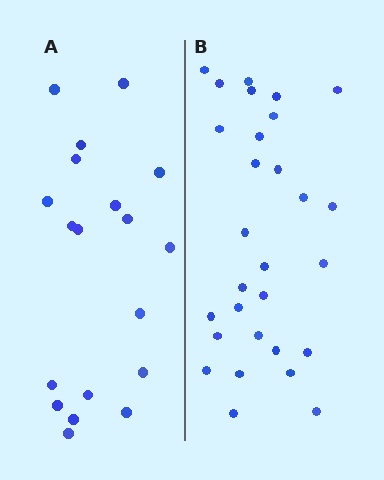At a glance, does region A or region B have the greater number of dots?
Region B (the right region) has more dots.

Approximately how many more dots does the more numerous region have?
Region B has roughly 10 or so more dots than region A.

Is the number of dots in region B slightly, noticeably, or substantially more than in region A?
Region B has substantially more. The ratio is roughly 1.5 to 1.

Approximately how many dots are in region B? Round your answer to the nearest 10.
About 30 dots. (The exact count is 29, which rounds to 30.)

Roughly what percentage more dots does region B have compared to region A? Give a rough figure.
About 55% more.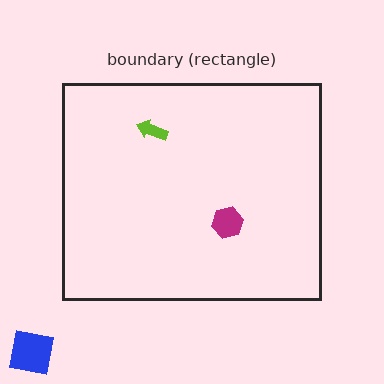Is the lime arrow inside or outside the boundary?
Inside.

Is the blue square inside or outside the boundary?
Outside.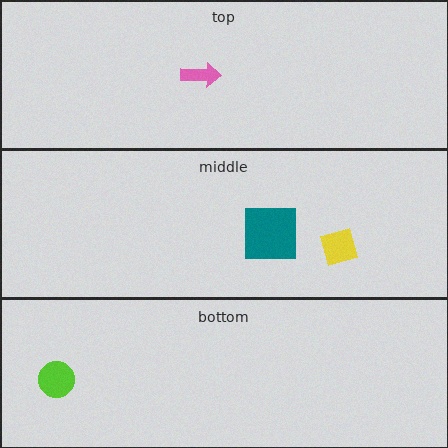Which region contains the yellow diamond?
The middle region.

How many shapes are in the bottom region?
1.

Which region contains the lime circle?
The bottom region.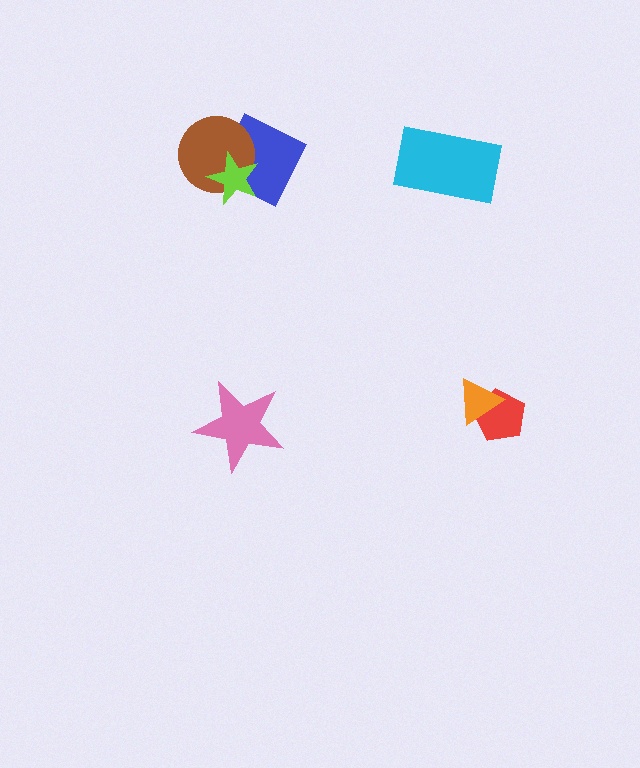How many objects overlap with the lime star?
2 objects overlap with the lime star.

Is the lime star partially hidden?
No, no other shape covers it.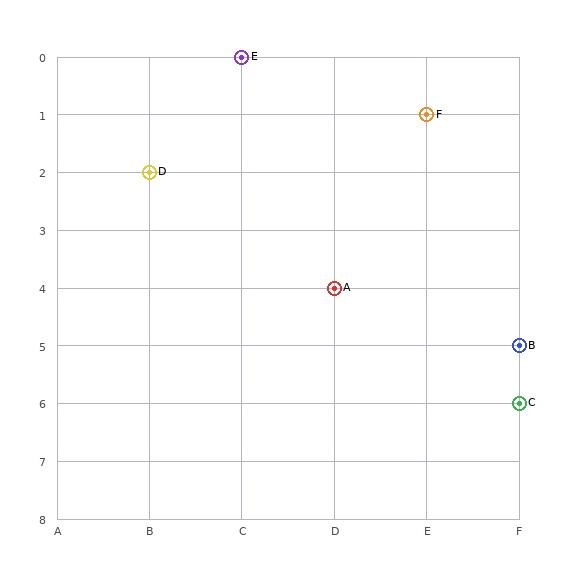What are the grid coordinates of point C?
Point C is at grid coordinates (F, 6).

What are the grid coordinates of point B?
Point B is at grid coordinates (F, 5).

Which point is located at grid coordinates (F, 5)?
Point B is at (F, 5).